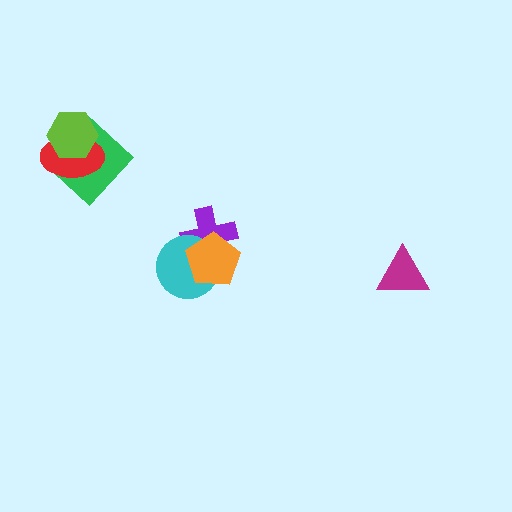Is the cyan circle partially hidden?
Yes, it is partially covered by another shape.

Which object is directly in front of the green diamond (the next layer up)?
The red ellipse is directly in front of the green diamond.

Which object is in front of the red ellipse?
The lime hexagon is in front of the red ellipse.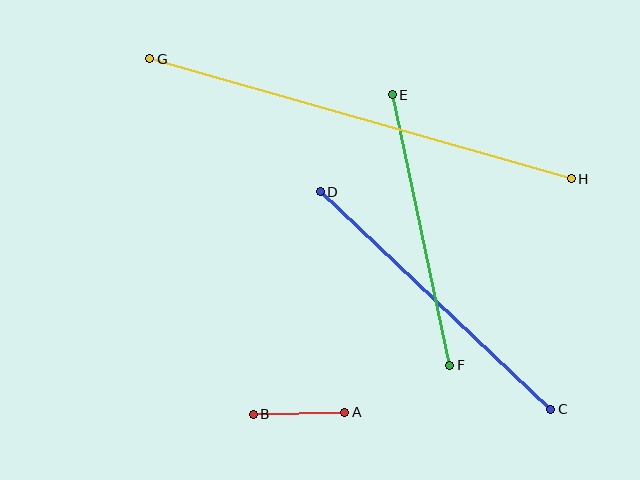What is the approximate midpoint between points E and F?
The midpoint is at approximately (421, 230) pixels.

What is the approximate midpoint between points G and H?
The midpoint is at approximately (360, 119) pixels.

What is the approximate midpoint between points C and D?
The midpoint is at approximately (435, 301) pixels.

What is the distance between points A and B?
The distance is approximately 92 pixels.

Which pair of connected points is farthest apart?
Points G and H are farthest apart.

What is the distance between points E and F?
The distance is approximately 276 pixels.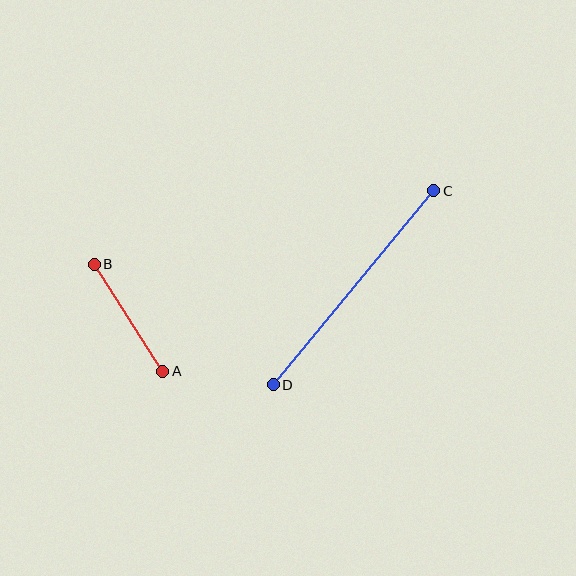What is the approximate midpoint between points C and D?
The midpoint is at approximately (354, 288) pixels.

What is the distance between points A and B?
The distance is approximately 127 pixels.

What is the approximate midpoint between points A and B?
The midpoint is at approximately (128, 318) pixels.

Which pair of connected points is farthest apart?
Points C and D are farthest apart.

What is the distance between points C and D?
The distance is approximately 252 pixels.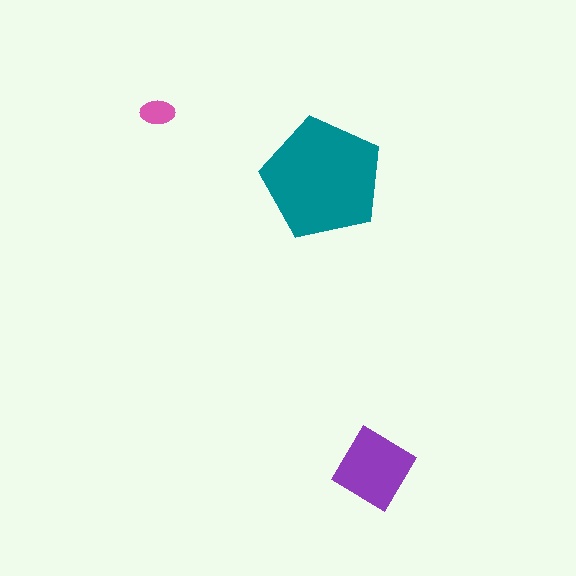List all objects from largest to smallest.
The teal pentagon, the purple diamond, the pink ellipse.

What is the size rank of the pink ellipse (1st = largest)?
3rd.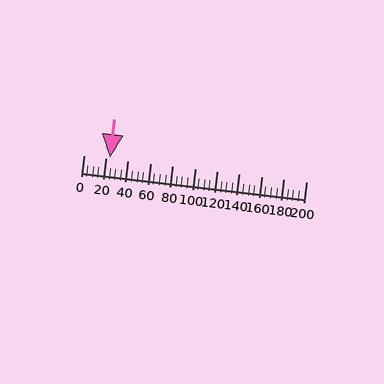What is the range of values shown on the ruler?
The ruler shows values from 0 to 200.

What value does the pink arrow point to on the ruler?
The pink arrow points to approximately 23.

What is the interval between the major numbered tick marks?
The major tick marks are spaced 20 units apart.